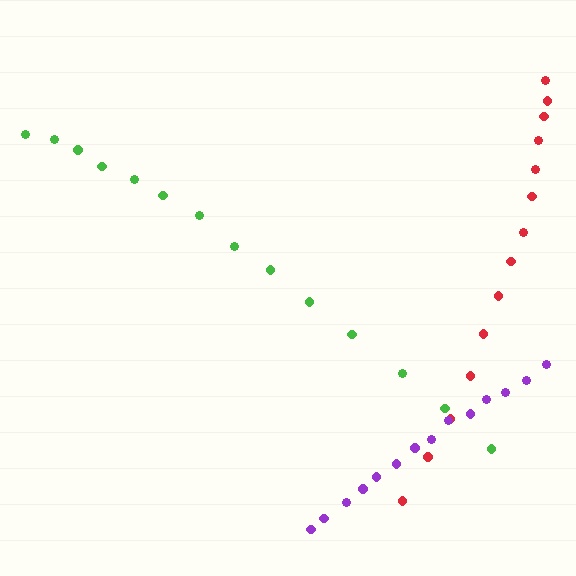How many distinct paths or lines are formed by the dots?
There are 3 distinct paths.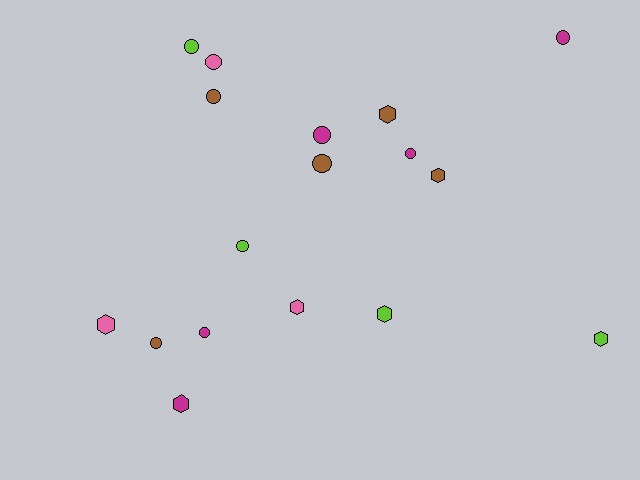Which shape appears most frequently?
Circle, with 10 objects.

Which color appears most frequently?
Magenta, with 5 objects.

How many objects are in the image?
There are 17 objects.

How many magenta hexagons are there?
There is 1 magenta hexagon.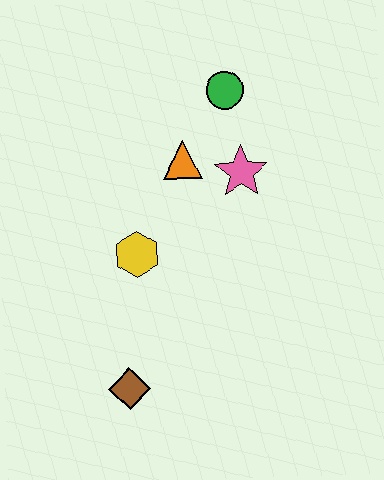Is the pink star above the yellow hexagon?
Yes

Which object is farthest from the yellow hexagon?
The green circle is farthest from the yellow hexagon.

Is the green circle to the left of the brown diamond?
No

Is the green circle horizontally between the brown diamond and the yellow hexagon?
No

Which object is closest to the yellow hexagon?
The orange triangle is closest to the yellow hexagon.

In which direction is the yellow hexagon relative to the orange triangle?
The yellow hexagon is below the orange triangle.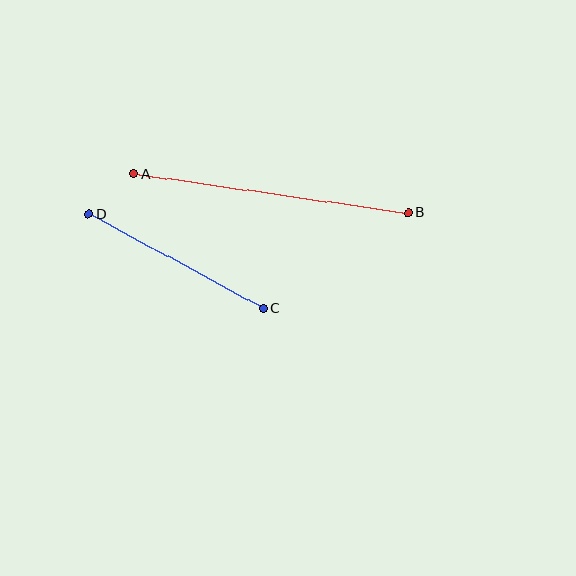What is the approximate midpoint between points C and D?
The midpoint is at approximately (176, 261) pixels.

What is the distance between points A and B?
The distance is approximately 278 pixels.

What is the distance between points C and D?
The distance is approximately 199 pixels.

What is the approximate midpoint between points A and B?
The midpoint is at approximately (271, 193) pixels.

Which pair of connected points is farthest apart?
Points A and B are farthest apart.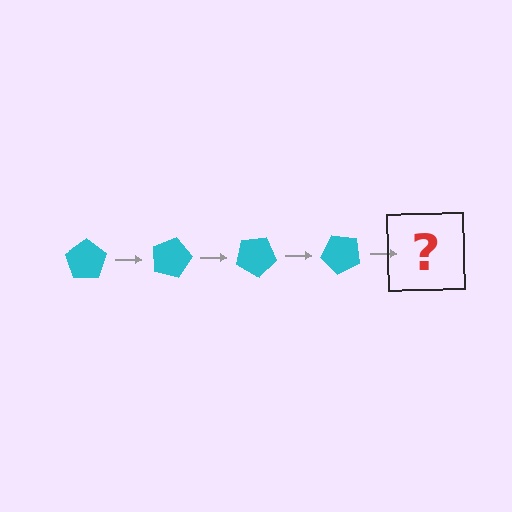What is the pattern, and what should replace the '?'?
The pattern is that the pentagon rotates 15 degrees each step. The '?' should be a cyan pentagon rotated 60 degrees.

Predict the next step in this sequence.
The next step is a cyan pentagon rotated 60 degrees.